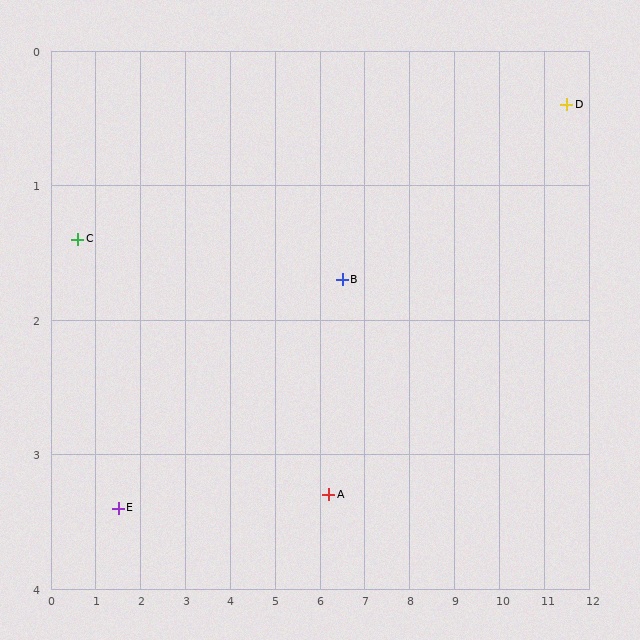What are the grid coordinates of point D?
Point D is at approximately (11.5, 0.4).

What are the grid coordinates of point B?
Point B is at approximately (6.5, 1.7).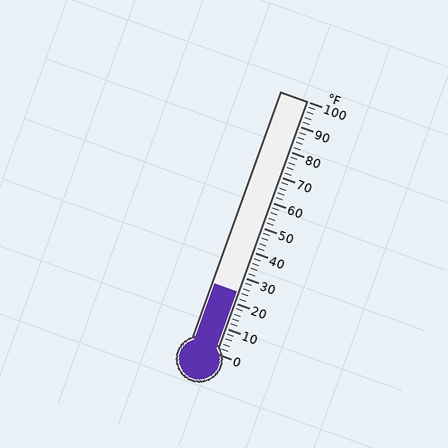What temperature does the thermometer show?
The thermometer shows approximately 24°F.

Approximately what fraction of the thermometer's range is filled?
The thermometer is filled to approximately 25% of its range.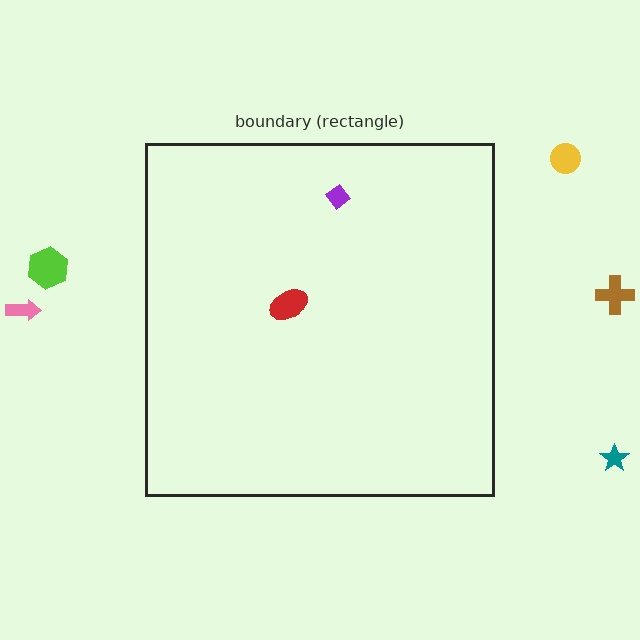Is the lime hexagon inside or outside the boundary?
Outside.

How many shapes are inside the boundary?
2 inside, 5 outside.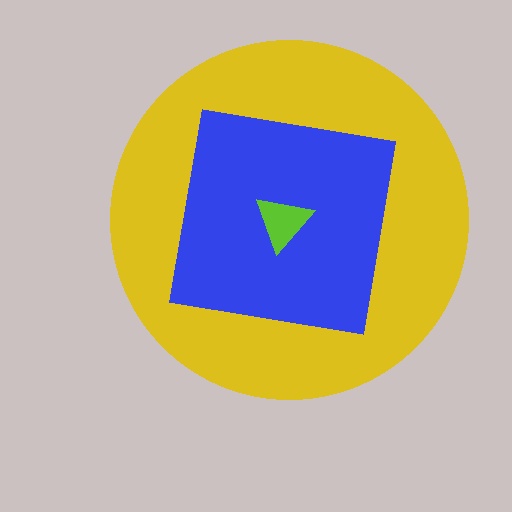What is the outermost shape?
The yellow circle.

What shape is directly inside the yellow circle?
The blue square.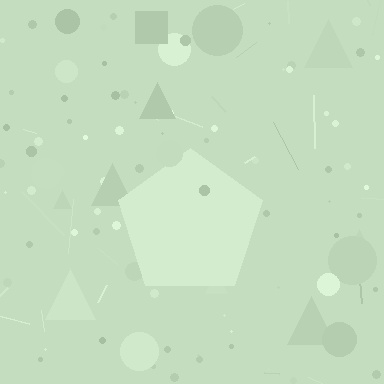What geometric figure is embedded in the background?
A pentagon is embedded in the background.